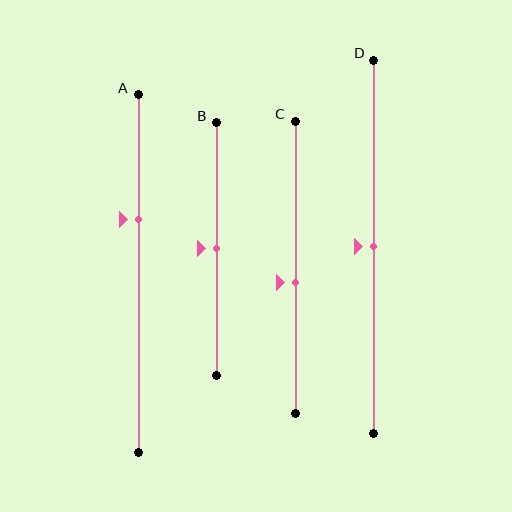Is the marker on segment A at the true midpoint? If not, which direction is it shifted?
No, the marker on segment A is shifted upward by about 15% of the segment length.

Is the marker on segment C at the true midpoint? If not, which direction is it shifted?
No, the marker on segment C is shifted downward by about 5% of the segment length.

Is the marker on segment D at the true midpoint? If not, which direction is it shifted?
Yes, the marker on segment D is at the true midpoint.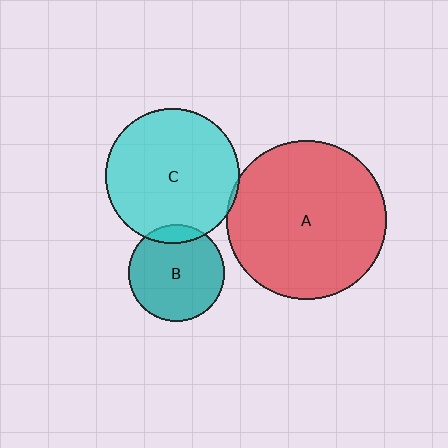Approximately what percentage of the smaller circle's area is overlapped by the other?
Approximately 5%.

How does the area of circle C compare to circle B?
Approximately 1.9 times.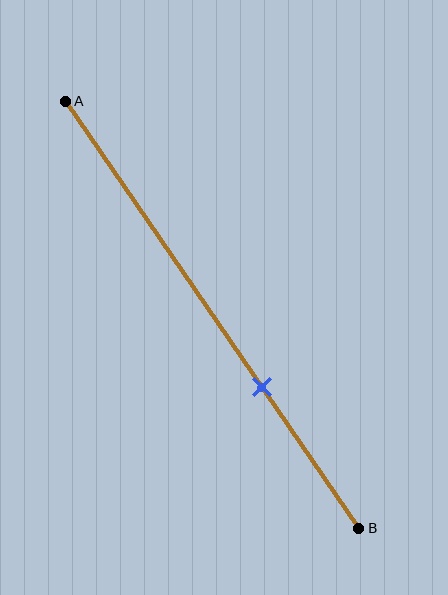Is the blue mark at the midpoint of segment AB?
No, the mark is at about 65% from A, not at the 50% midpoint.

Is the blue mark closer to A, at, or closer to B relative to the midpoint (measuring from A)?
The blue mark is closer to point B than the midpoint of segment AB.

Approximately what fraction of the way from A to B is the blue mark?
The blue mark is approximately 65% of the way from A to B.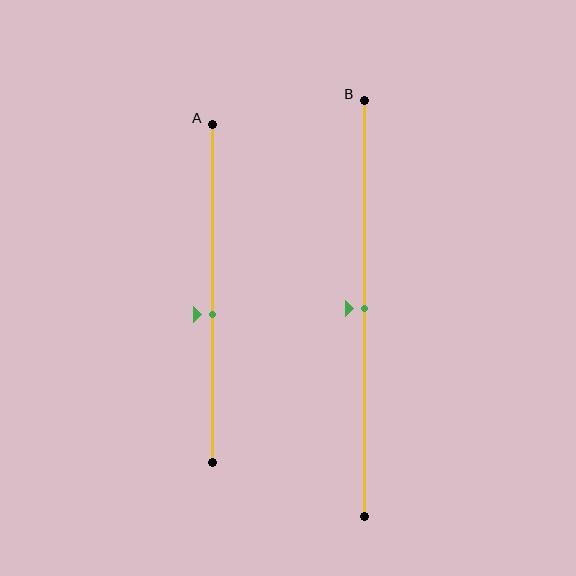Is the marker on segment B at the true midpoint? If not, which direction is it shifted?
Yes, the marker on segment B is at the true midpoint.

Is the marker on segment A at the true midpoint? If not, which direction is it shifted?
No, the marker on segment A is shifted downward by about 6% of the segment length.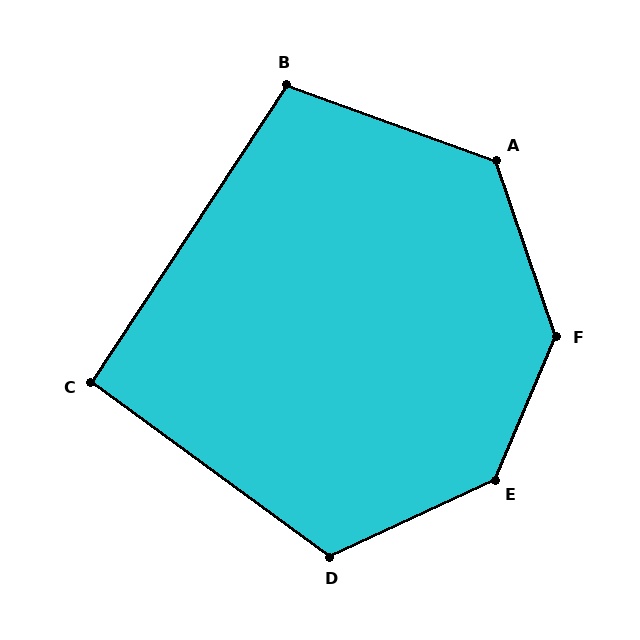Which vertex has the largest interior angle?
E, at approximately 138 degrees.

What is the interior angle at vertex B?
Approximately 103 degrees (obtuse).